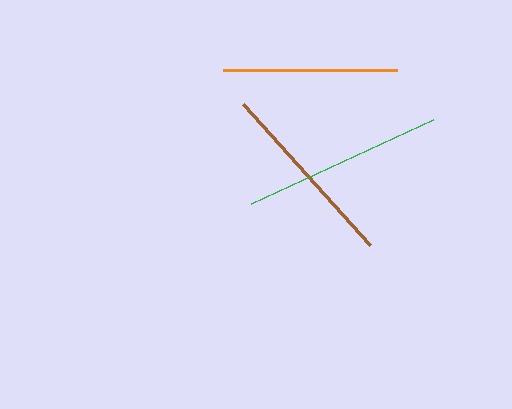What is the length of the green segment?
The green segment is approximately 200 pixels long.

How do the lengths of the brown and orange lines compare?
The brown and orange lines are approximately the same length.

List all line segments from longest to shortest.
From longest to shortest: green, brown, orange.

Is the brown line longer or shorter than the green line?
The green line is longer than the brown line.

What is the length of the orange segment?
The orange segment is approximately 175 pixels long.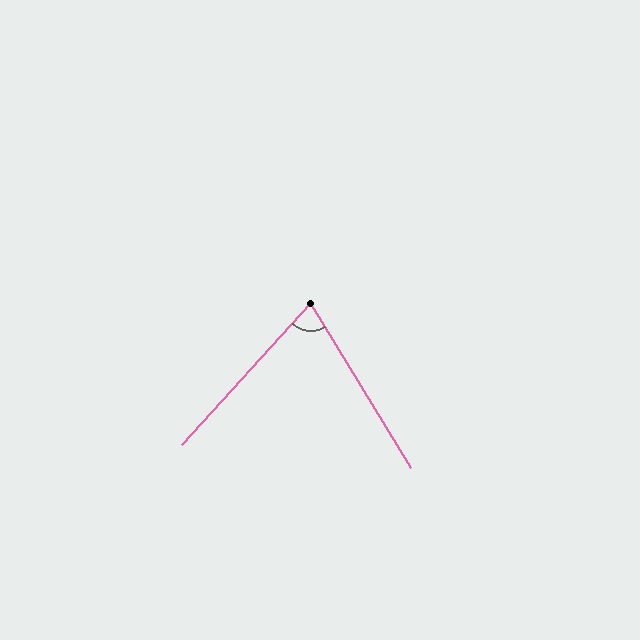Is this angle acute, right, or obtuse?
It is acute.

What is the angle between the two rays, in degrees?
Approximately 74 degrees.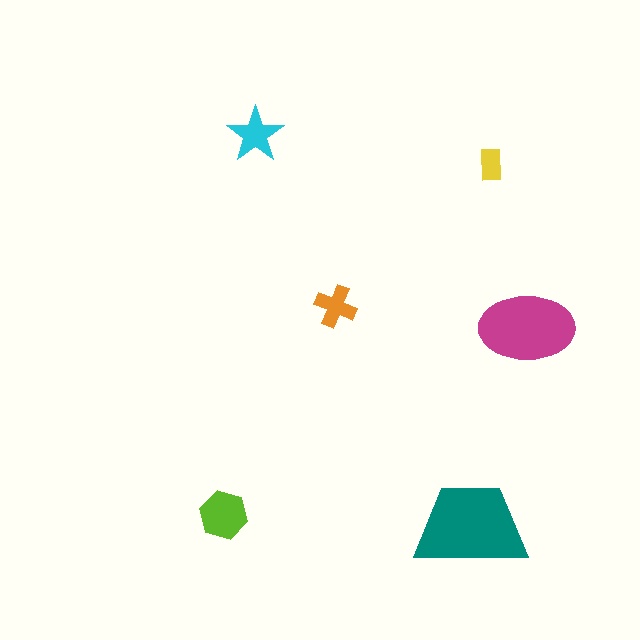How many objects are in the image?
There are 6 objects in the image.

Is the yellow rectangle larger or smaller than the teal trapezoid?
Smaller.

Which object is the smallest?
The yellow rectangle.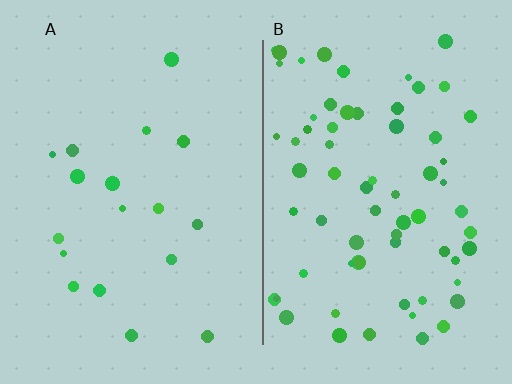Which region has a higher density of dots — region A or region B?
B (the right).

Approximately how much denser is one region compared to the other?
Approximately 3.8× — region B over region A.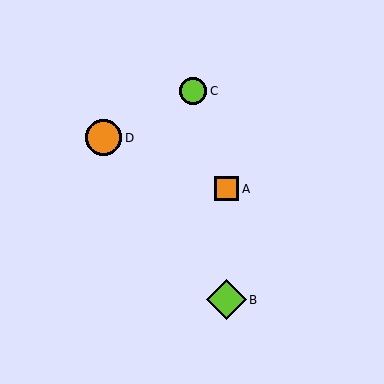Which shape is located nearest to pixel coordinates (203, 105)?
The lime circle (labeled C) at (193, 91) is nearest to that location.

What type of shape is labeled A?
Shape A is an orange square.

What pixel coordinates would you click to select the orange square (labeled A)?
Click at (227, 189) to select the orange square A.